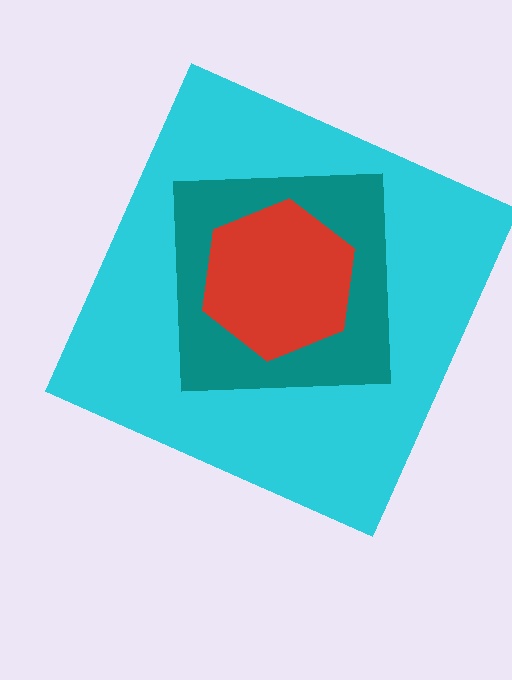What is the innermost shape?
The red hexagon.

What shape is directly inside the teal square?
The red hexagon.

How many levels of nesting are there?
3.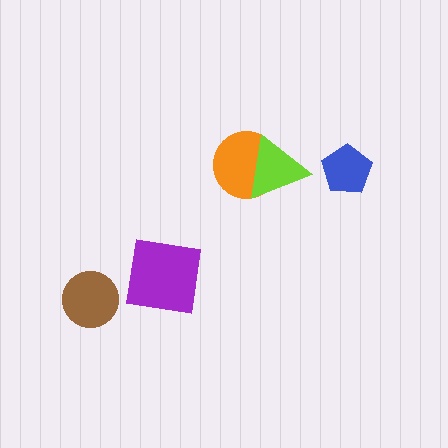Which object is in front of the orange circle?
The lime triangle is in front of the orange circle.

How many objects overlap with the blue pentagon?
0 objects overlap with the blue pentagon.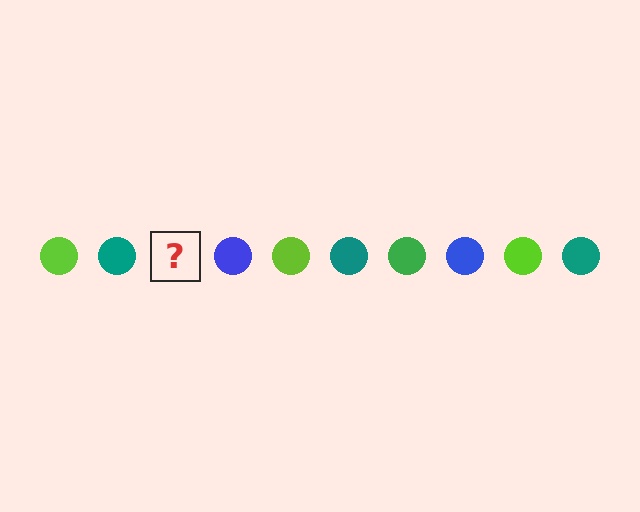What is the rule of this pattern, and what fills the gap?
The rule is that the pattern cycles through lime, teal, green, blue circles. The gap should be filled with a green circle.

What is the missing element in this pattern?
The missing element is a green circle.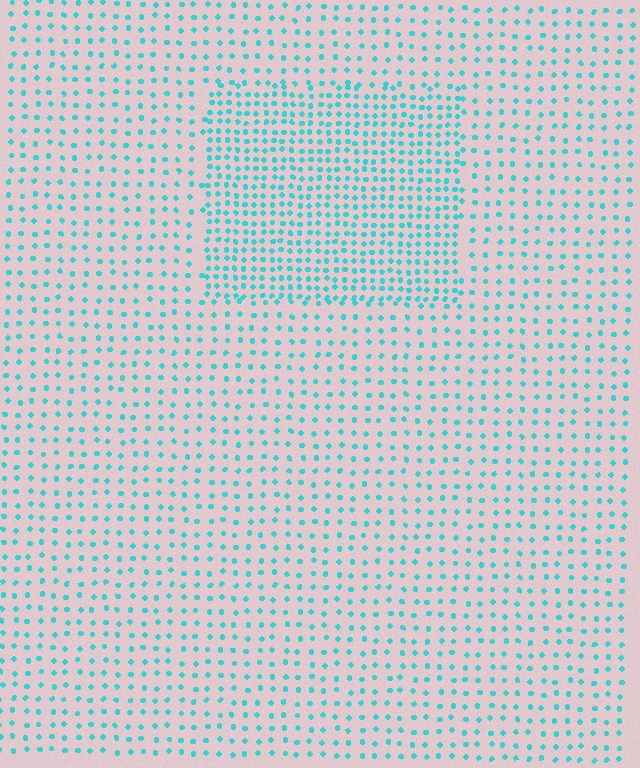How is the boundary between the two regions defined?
The boundary is defined by a change in element density (approximately 2.0x ratio). All elements are the same color, size, and shape.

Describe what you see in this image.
The image contains small cyan elements arranged at two different densities. A rectangle-shaped region is visible where the elements are more densely packed than the surrounding area.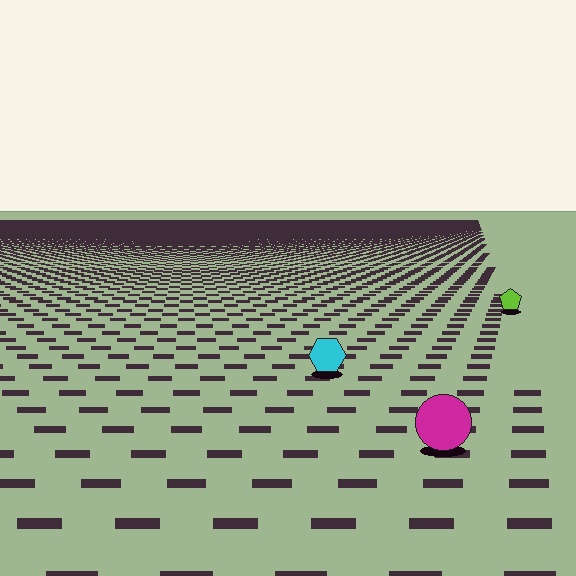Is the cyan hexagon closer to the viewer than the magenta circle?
No. The magenta circle is closer — you can tell from the texture gradient: the ground texture is coarser near it.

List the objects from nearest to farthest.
From nearest to farthest: the magenta circle, the cyan hexagon, the lime pentagon.